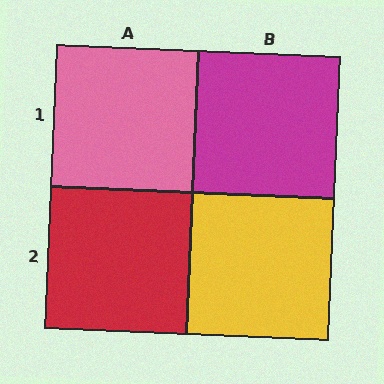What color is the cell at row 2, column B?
Yellow.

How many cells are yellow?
1 cell is yellow.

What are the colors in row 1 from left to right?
Pink, magenta.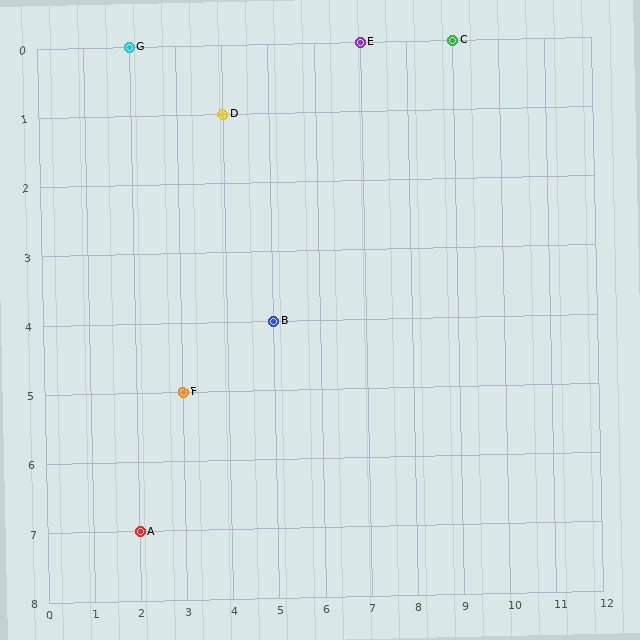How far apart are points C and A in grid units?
Points C and A are 7 columns and 7 rows apart (about 9.9 grid units diagonally).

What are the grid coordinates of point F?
Point F is at grid coordinates (3, 5).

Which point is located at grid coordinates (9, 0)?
Point C is at (9, 0).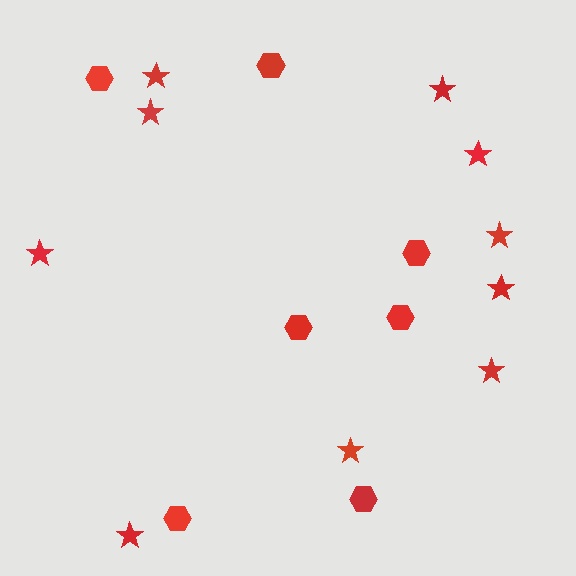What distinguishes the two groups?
There are 2 groups: one group of stars (10) and one group of hexagons (7).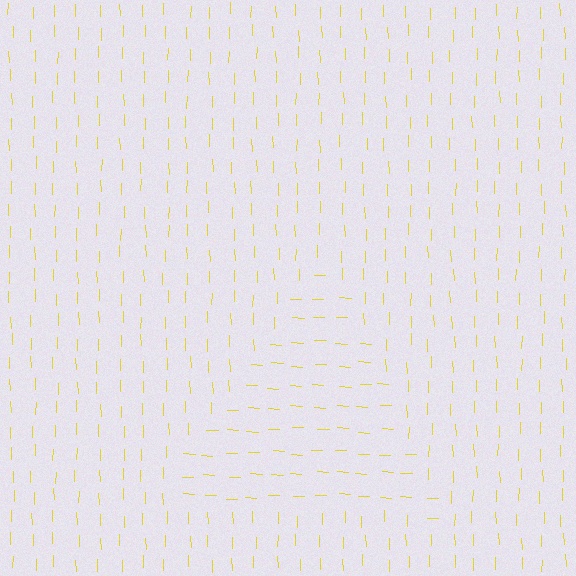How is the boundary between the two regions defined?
The boundary is defined purely by a change in line orientation (approximately 87 degrees difference). All lines are the same color and thickness.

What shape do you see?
I see a triangle.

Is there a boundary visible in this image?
Yes, there is a texture boundary formed by a change in line orientation.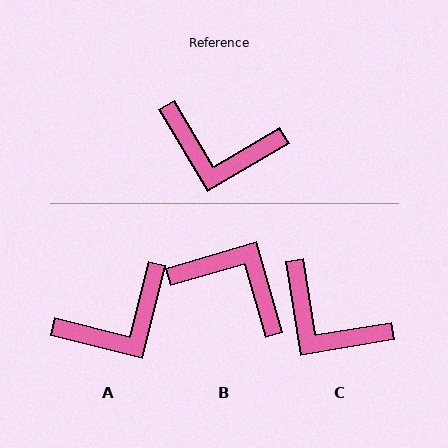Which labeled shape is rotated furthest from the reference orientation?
B, about 166 degrees away.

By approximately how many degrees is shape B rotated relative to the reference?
Approximately 166 degrees counter-clockwise.